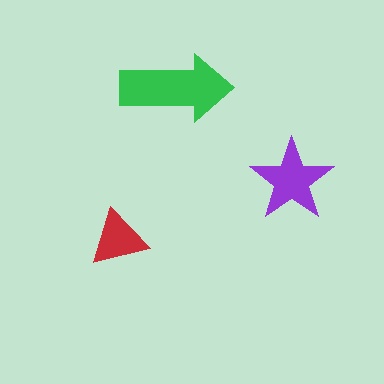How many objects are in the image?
There are 3 objects in the image.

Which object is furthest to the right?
The purple star is rightmost.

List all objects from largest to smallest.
The green arrow, the purple star, the red triangle.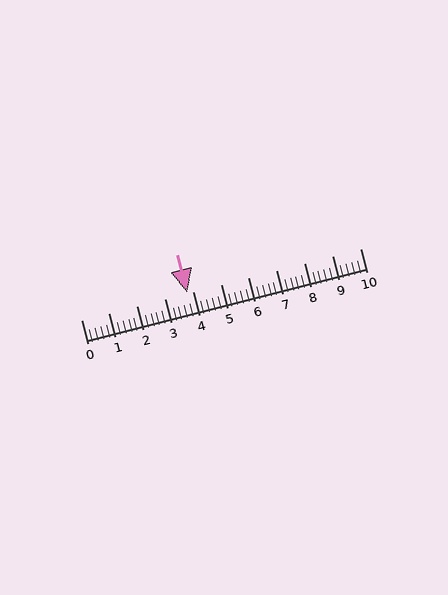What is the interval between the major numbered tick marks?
The major tick marks are spaced 1 units apart.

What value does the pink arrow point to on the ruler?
The pink arrow points to approximately 3.8.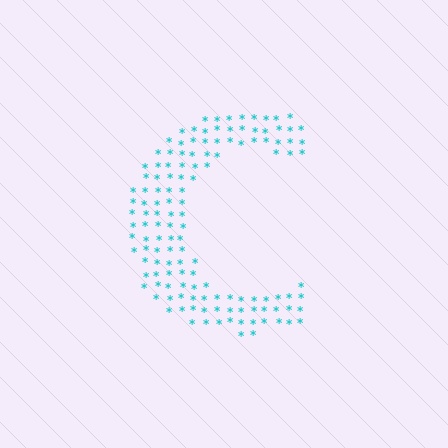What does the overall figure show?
The overall figure shows the letter C.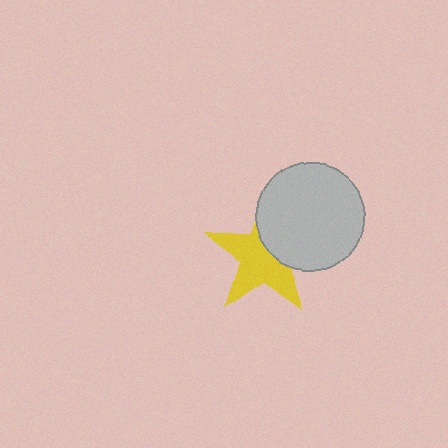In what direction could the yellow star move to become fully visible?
The yellow star could move toward the lower-left. That would shift it out from behind the light gray circle entirely.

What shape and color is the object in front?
The object in front is a light gray circle.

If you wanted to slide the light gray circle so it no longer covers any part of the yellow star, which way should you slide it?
Slide it toward the upper-right — that is the most direct way to separate the two shapes.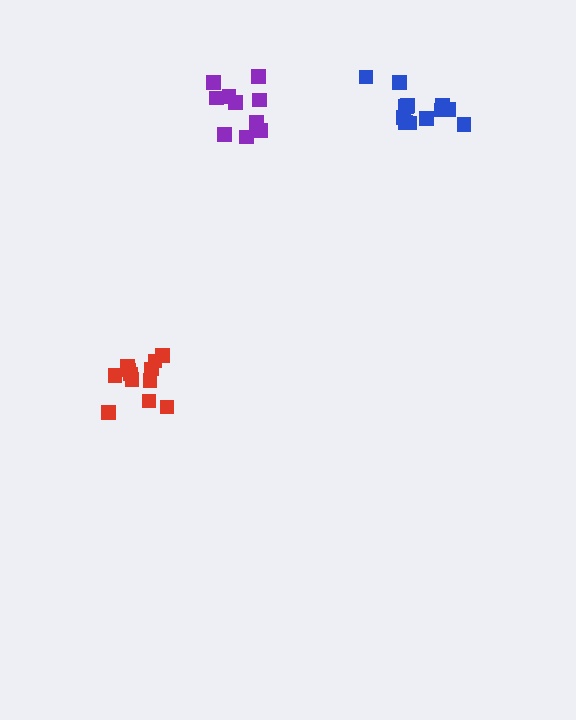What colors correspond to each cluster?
The clusters are colored: blue, purple, red.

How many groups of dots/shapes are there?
There are 3 groups.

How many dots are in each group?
Group 1: 13 dots, Group 2: 10 dots, Group 3: 12 dots (35 total).